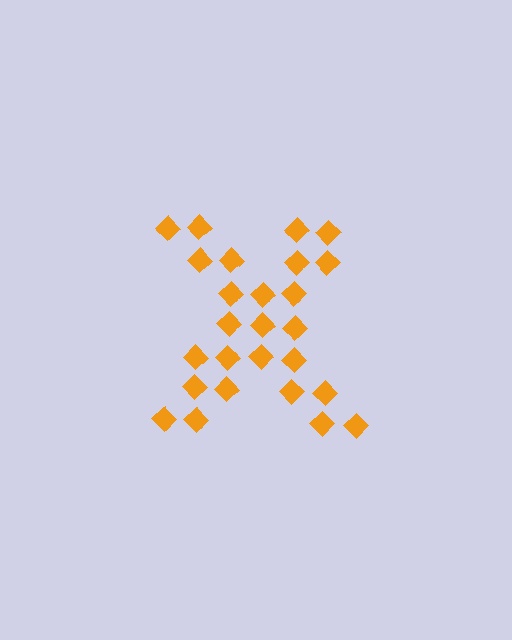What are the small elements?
The small elements are diamonds.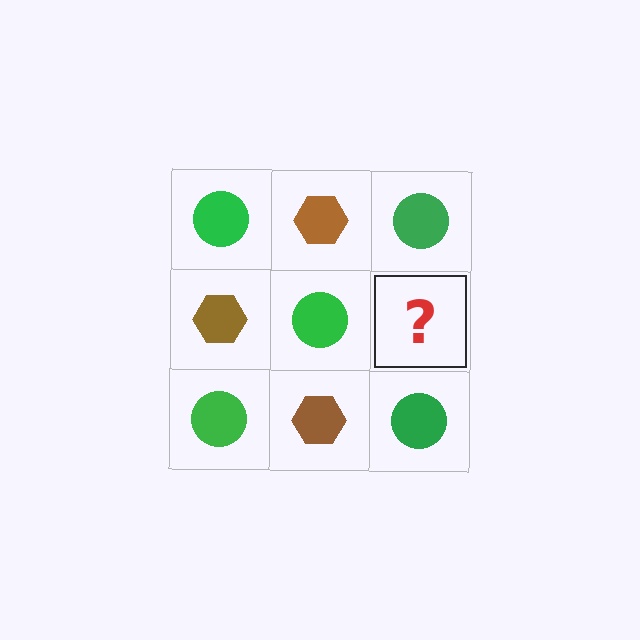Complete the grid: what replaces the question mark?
The question mark should be replaced with a brown hexagon.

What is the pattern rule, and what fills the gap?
The rule is that it alternates green circle and brown hexagon in a checkerboard pattern. The gap should be filled with a brown hexagon.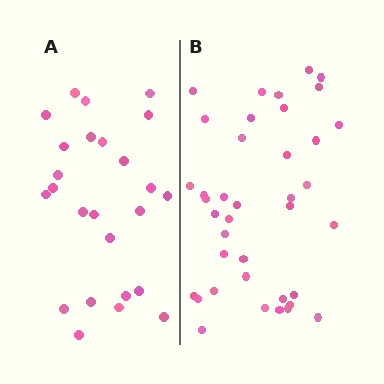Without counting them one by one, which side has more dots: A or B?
Region B (the right region) has more dots.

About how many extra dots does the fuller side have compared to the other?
Region B has approximately 15 more dots than region A.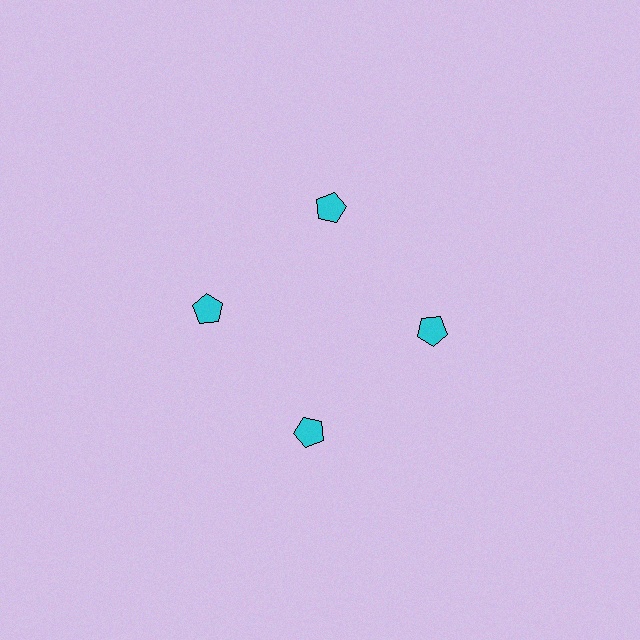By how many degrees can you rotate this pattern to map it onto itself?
The pattern maps onto itself every 90 degrees of rotation.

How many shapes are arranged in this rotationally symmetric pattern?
There are 4 shapes, arranged in 4 groups of 1.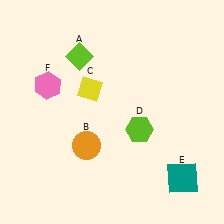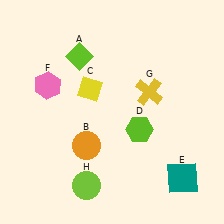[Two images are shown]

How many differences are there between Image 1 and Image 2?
There are 2 differences between the two images.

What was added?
A yellow cross (G), a lime circle (H) were added in Image 2.